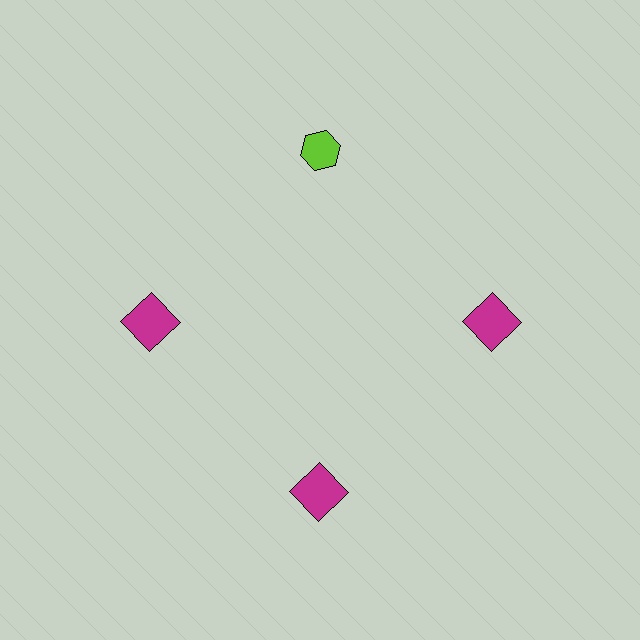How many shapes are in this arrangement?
There are 4 shapes arranged in a ring pattern.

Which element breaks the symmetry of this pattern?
The lime hexagon at roughly the 12 o'clock position breaks the symmetry. All other shapes are magenta squares.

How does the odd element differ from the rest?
It differs in both color (lime instead of magenta) and shape (hexagon instead of square).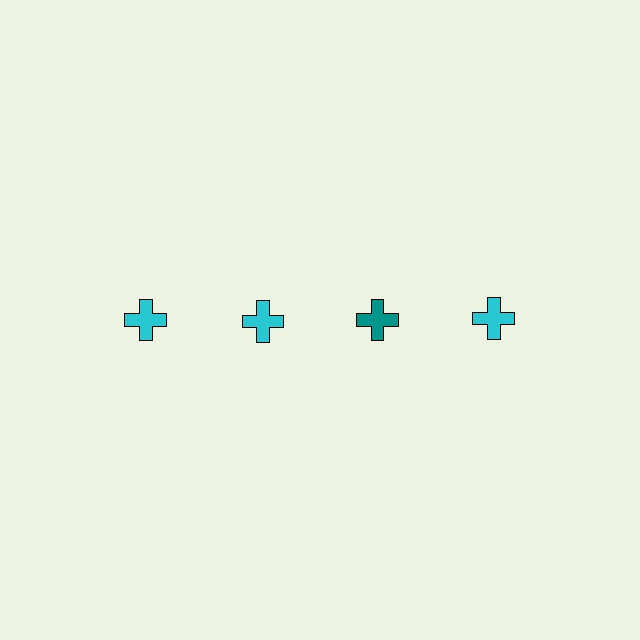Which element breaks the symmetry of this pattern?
The teal cross in the top row, center column breaks the symmetry. All other shapes are cyan crosses.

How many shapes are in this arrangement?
There are 4 shapes arranged in a grid pattern.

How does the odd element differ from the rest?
It has a different color: teal instead of cyan.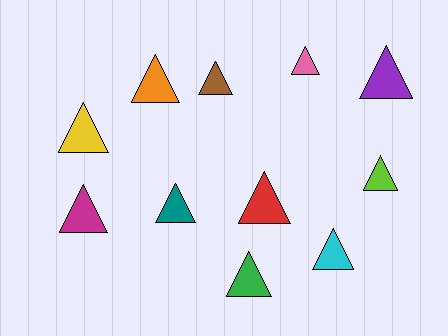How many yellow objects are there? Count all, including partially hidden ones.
There is 1 yellow object.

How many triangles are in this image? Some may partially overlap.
There are 11 triangles.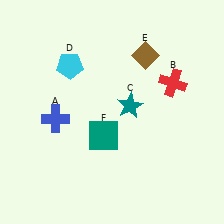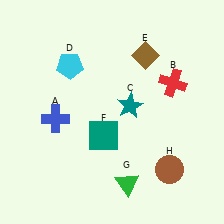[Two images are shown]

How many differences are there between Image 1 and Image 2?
There are 2 differences between the two images.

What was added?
A green triangle (G), a brown circle (H) were added in Image 2.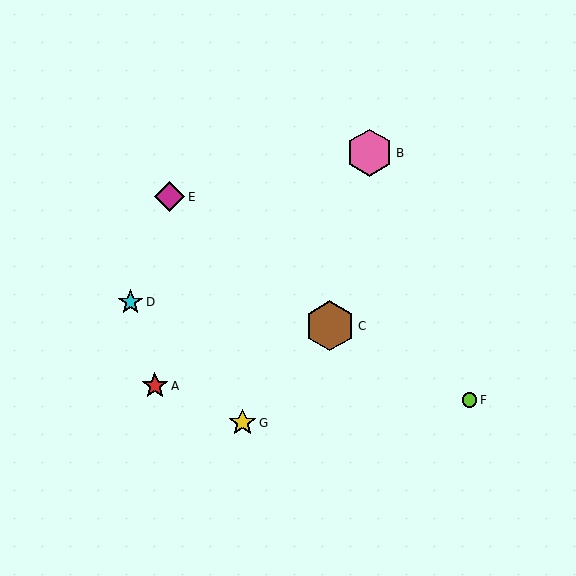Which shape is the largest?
The brown hexagon (labeled C) is the largest.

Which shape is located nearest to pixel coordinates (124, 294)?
The cyan star (labeled D) at (131, 302) is nearest to that location.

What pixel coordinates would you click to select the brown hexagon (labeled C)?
Click at (330, 326) to select the brown hexagon C.